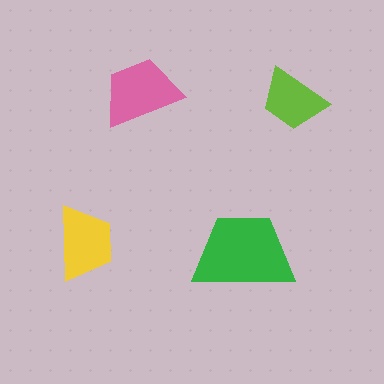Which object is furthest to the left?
The yellow trapezoid is leftmost.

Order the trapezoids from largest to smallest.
the green one, the pink one, the yellow one, the lime one.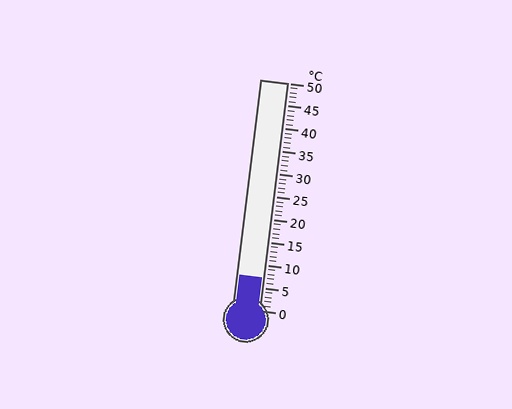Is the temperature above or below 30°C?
The temperature is below 30°C.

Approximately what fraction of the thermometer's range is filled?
The thermometer is filled to approximately 15% of its range.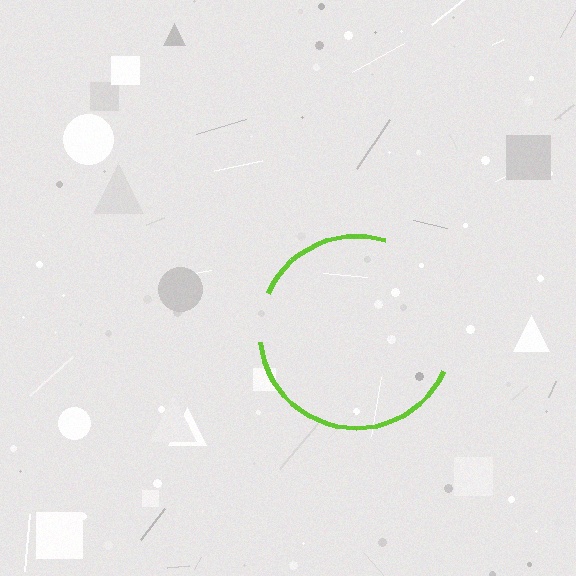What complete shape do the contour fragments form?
The contour fragments form a circle.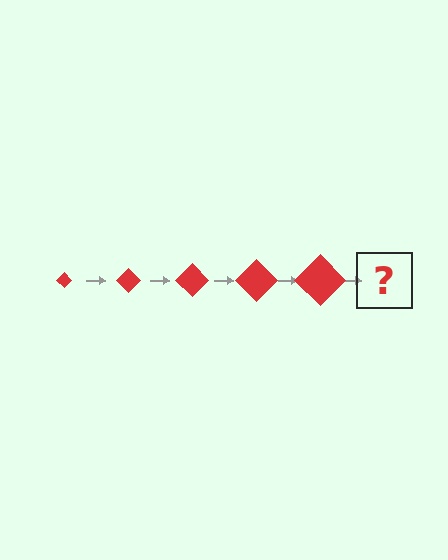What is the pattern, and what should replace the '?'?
The pattern is that the diamond gets progressively larger each step. The '?' should be a red diamond, larger than the previous one.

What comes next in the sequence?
The next element should be a red diamond, larger than the previous one.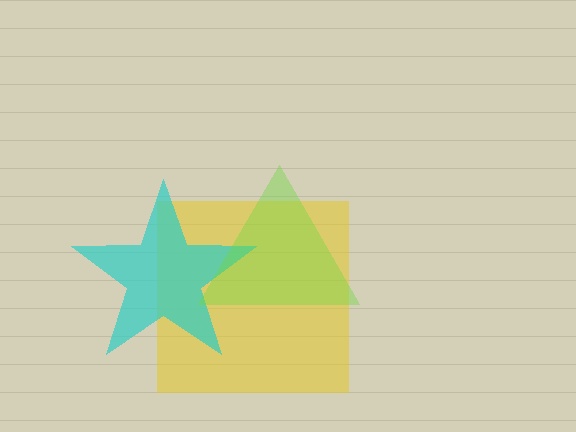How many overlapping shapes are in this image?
There are 3 overlapping shapes in the image.